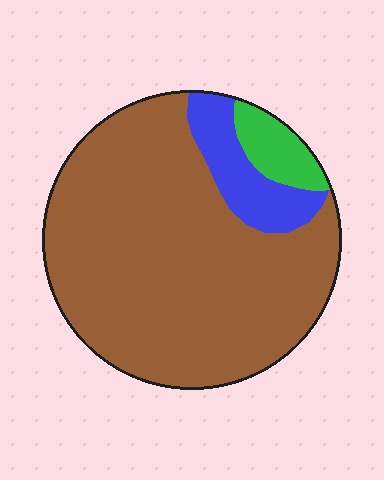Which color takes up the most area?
Brown, at roughly 80%.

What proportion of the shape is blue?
Blue covers 12% of the shape.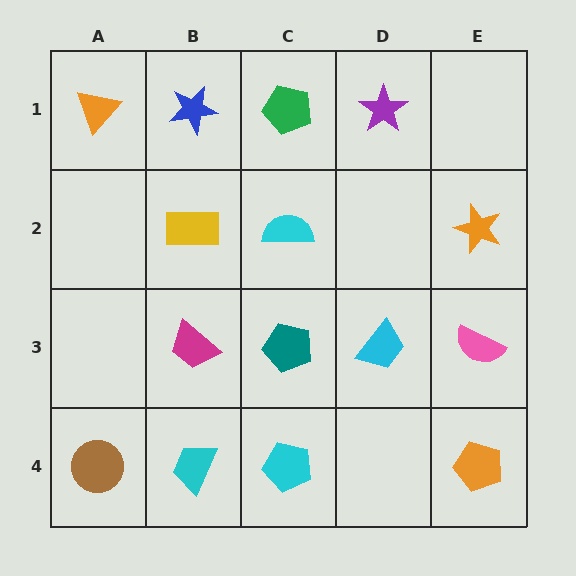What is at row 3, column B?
A magenta trapezoid.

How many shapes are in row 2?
3 shapes.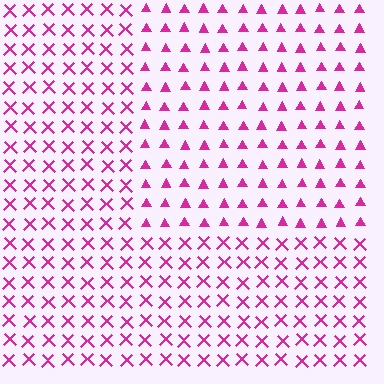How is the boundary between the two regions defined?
The boundary is defined by a change in element shape: triangles inside vs. X marks outside. All elements share the same color and spacing.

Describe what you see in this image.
The image is filled with small magenta elements arranged in a uniform grid. A rectangle-shaped region contains triangles, while the surrounding area contains X marks. The boundary is defined purely by the change in element shape.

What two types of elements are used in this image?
The image uses triangles inside the rectangle region and X marks outside it.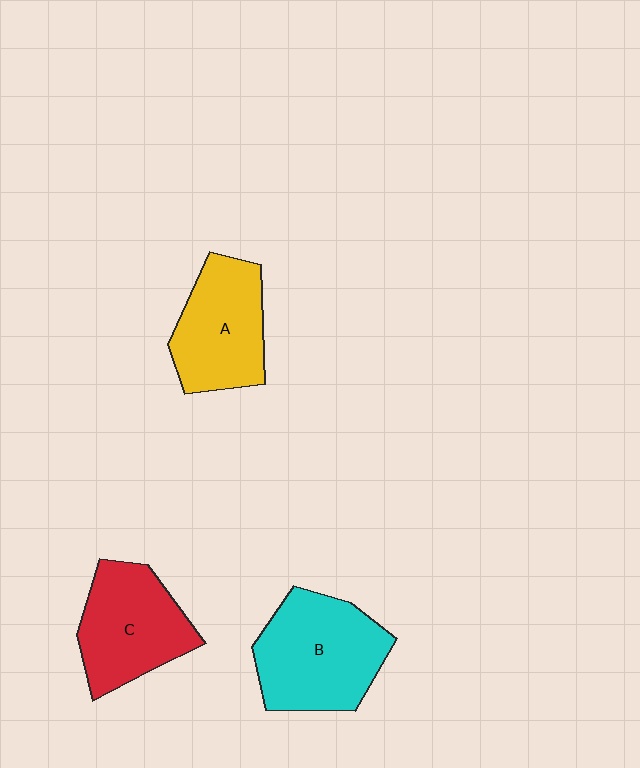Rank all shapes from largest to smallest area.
From largest to smallest: B (cyan), C (red), A (yellow).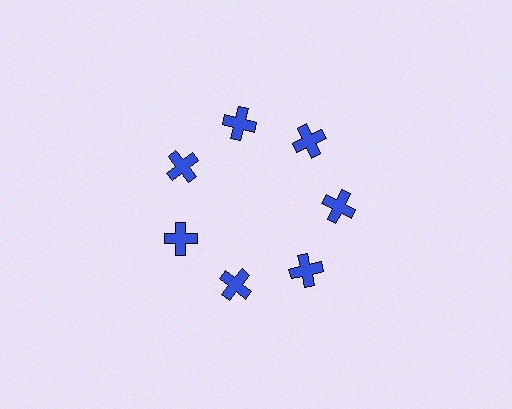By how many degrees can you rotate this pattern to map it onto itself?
The pattern maps onto itself every 51 degrees of rotation.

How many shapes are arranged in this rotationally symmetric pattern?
There are 7 shapes, arranged in 7 groups of 1.